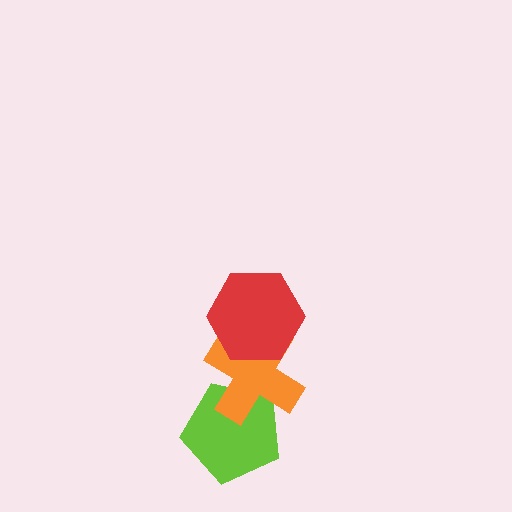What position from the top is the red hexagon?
The red hexagon is 1st from the top.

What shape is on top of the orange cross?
The red hexagon is on top of the orange cross.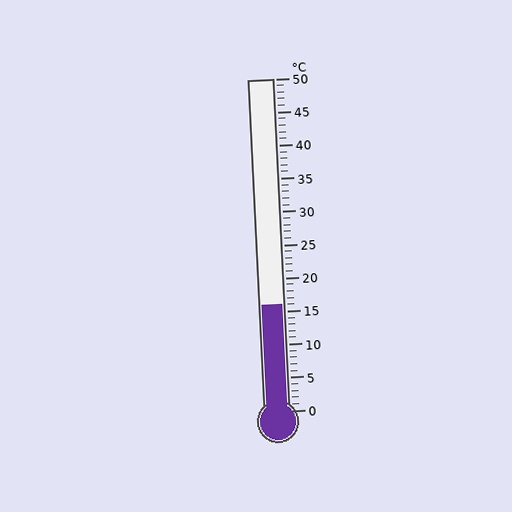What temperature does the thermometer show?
The thermometer shows approximately 16°C.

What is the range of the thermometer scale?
The thermometer scale ranges from 0°C to 50°C.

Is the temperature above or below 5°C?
The temperature is above 5°C.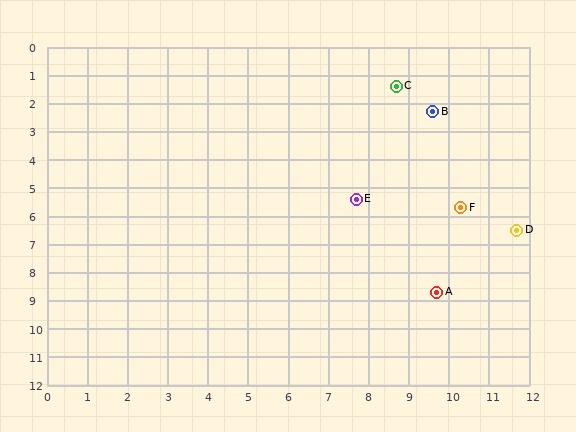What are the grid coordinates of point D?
Point D is at approximately (11.7, 6.5).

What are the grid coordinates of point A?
Point A is at approximately (9.7, 8.7).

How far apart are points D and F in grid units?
Points D and F are about 1.6 grid units apart.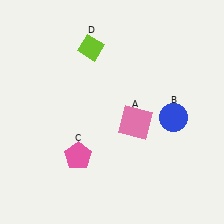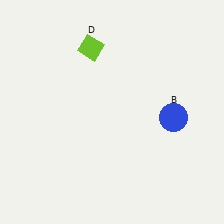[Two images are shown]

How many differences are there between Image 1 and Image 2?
There are 2 differences between the two images.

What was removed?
The pink square (A), the pink pentagon (C) were removed in Image 2.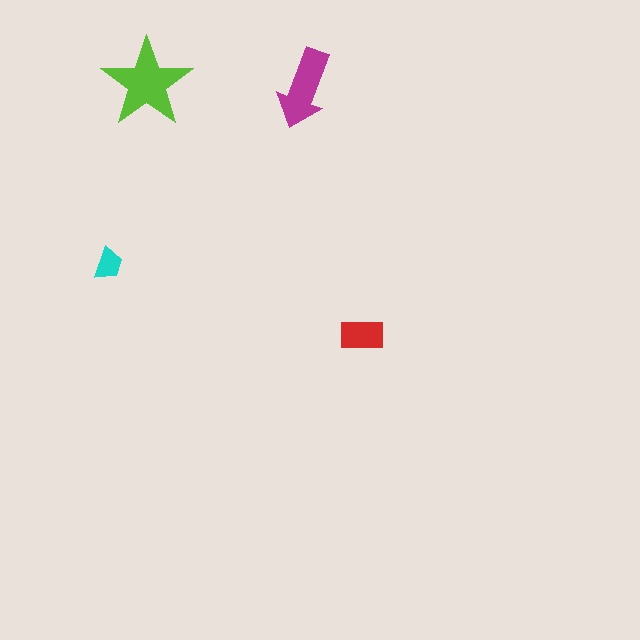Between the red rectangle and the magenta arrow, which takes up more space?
The magenta arrow.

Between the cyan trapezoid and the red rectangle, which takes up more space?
The red rectangle.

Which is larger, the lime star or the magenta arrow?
The lime star.